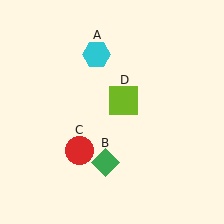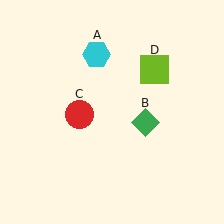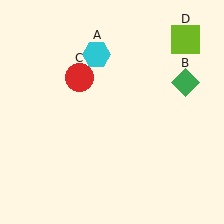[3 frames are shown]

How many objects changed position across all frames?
3 objects changed position: green diamond (object B), red circle (object C), lime square (object D).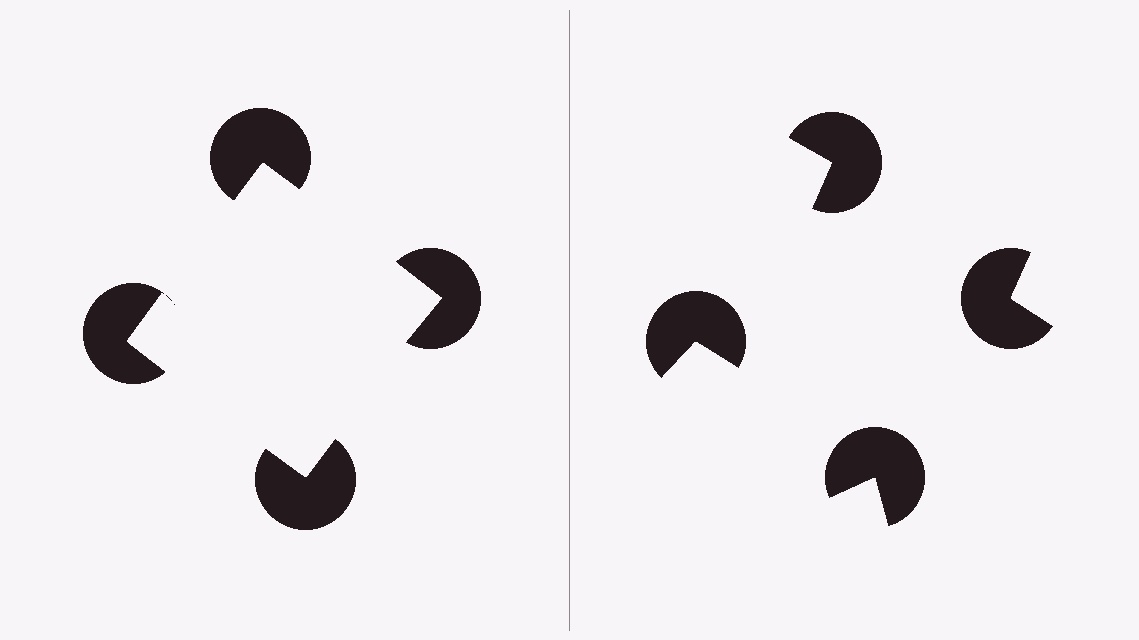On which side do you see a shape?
An illusory square appears on the left side. On the right side the wedge cuts are rotated, so no coherent shape forms.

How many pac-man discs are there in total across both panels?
8 — 4 on each side.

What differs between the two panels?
The pac-man discs are positioned identically on both sides; only the wedge orientations differ. On the left they align to a square; on the right they are misaligned.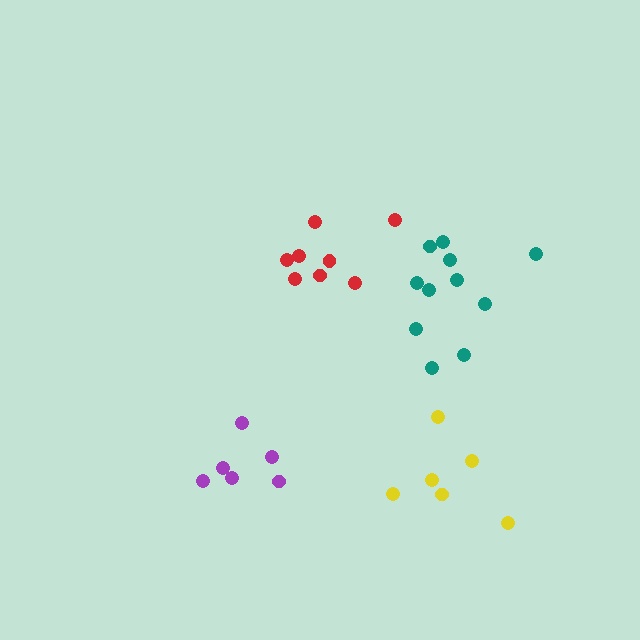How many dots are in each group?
Group 1: 11 dots, Group 2: 6 dots, Group 3: 6 dots, Group 4: 8 dots (31 total).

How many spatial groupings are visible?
There are 4 spatial groupings.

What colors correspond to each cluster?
The clusters are colored: teal, purple, yellow, red.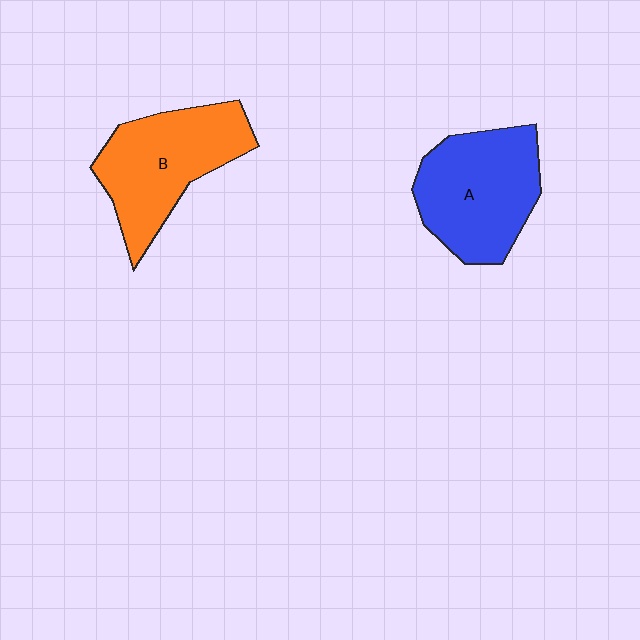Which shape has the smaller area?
Shape B (orange).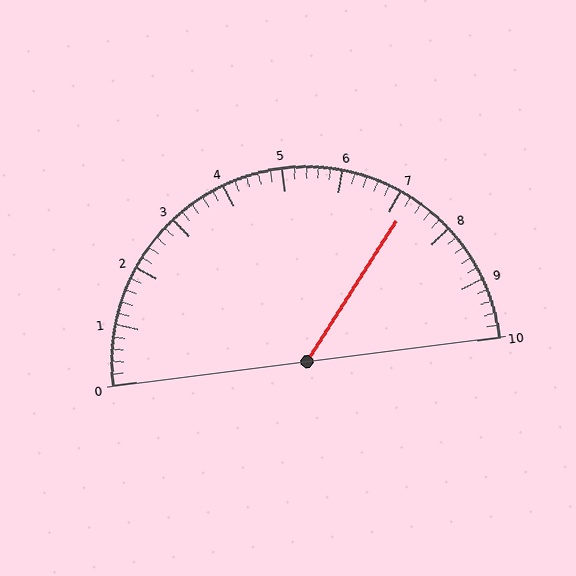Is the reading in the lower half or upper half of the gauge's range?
The reading is in the upper half of the range (0 to 10).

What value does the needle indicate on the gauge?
The needle indicates approximately 7.2.